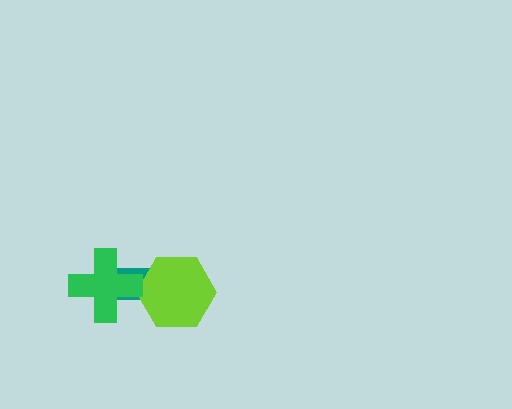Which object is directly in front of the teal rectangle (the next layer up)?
The lime hexagon is directly in front of the teal rectangle.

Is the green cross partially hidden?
No, no other shape covers it.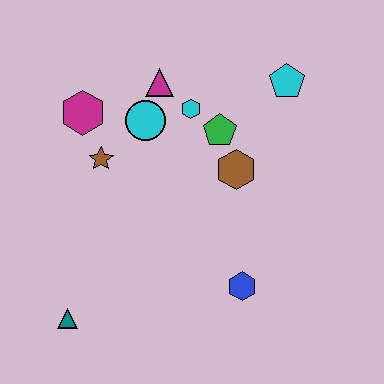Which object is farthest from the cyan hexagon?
The teal triangle is farthest from the cyan hexagon.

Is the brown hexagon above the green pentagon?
No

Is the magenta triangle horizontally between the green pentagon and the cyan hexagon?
No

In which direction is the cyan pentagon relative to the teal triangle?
The cyan pentagon is above the teal triangle.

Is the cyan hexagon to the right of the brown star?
Yes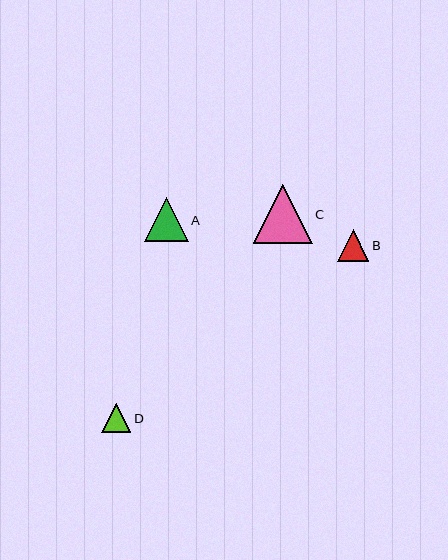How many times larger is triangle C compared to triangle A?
Triangle C is approximately 1.4 times the size of triangle A.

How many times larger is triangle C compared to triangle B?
Triangle C is approximately 1.9 times the size of triangle B.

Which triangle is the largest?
Triangle C is the largest with a size of approximately 59 pixels.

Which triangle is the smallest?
Triangle D is the smallest with a size of approximately 29 pixels.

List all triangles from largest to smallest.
From largest to smallest: C, A, B, D.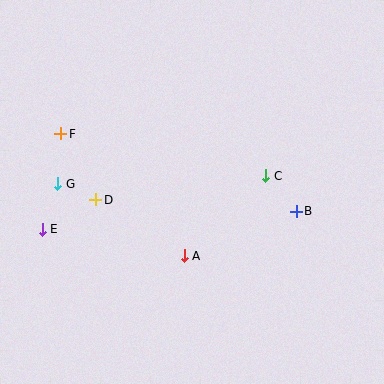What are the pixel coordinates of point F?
Point F is at (61, 134).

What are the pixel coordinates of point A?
Point A is at (184, 256).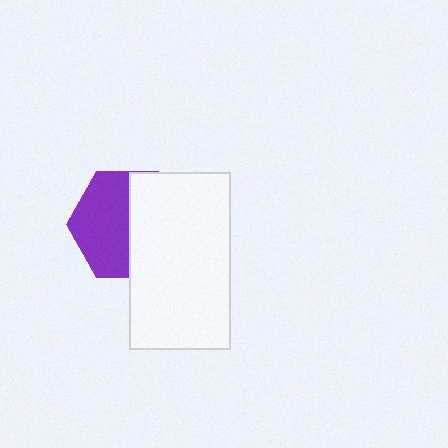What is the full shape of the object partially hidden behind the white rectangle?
The partially hidden object is a purple hexagon.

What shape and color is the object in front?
The object in front is a white rectangle.